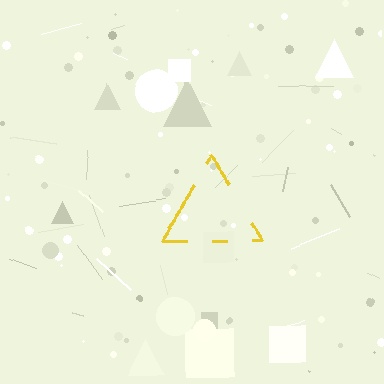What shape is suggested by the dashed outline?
The dashed outline suggests a triangle.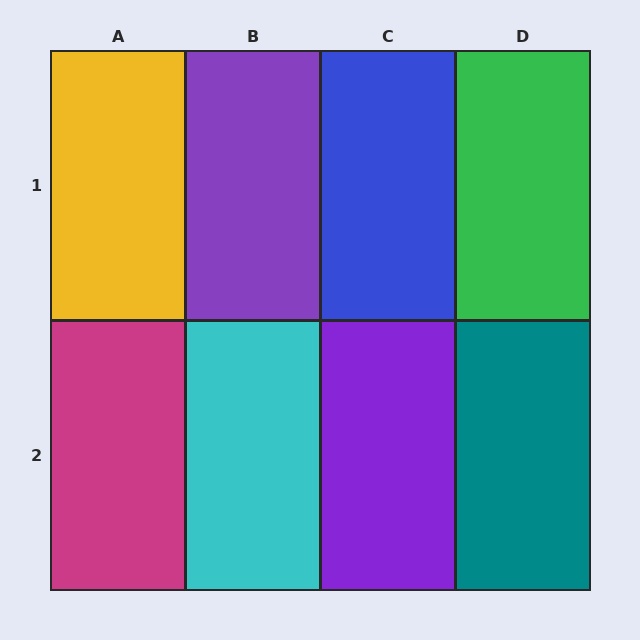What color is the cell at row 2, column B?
Cyan.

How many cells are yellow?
1 cell is yellow.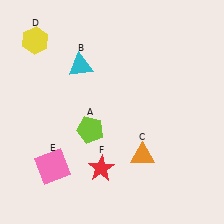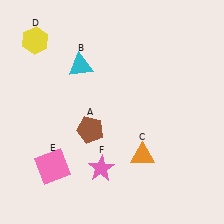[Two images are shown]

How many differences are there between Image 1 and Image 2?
There are 2 differences between the two images.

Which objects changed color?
A changed from lime to brown. F changed from red to pink.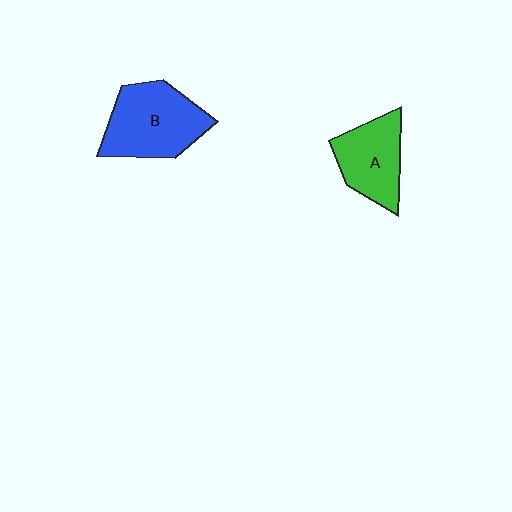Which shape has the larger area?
Shape B (blue).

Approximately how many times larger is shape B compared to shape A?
Approximately 1.3 times.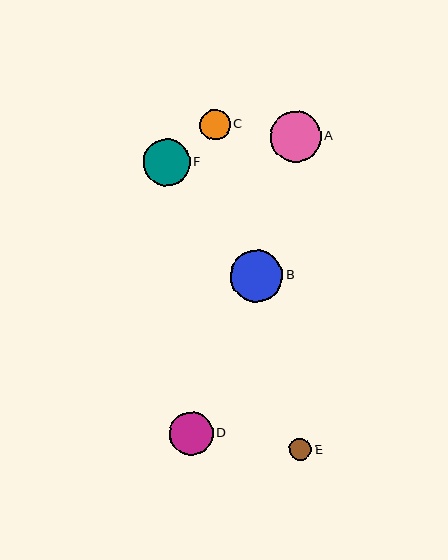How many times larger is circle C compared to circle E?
Circle C is approximately 1.4 times the size of circle E.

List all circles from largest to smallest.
From largest to smallest: B, A, F, D, C, E.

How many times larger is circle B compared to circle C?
Circle B is approximately 1.7 times the size of circle C.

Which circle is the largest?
Circle B is the largest with a size of approximately 52 pixels.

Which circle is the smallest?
Circle E is the smallest with a size of approximately 23 pixels.